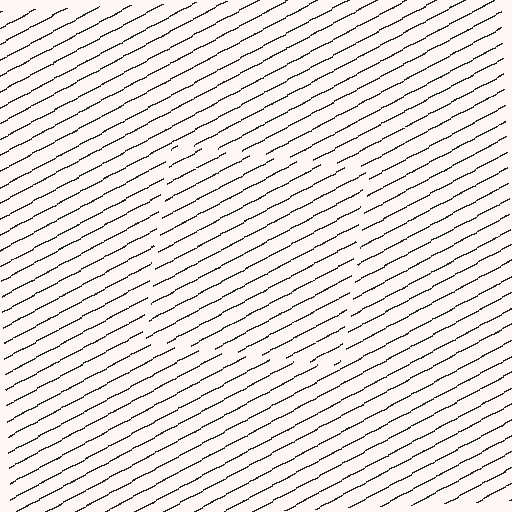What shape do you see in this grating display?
An illusory square. The interior of the shape contains the same grating, shifted by half a period — the contour is defined by the phase discontinuity where line-ends from the inner and outer gratings abut.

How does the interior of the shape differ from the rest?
The interior of the shape contains the same grating, shifted by half a period — the contour is defined by the phase discontinuity where line-ends from the inner and outer gratings abut.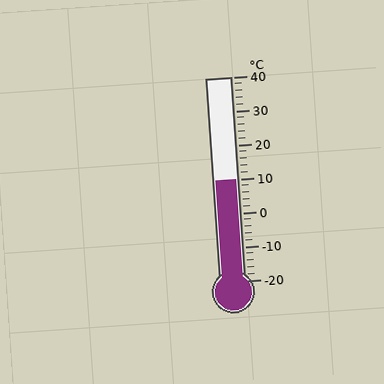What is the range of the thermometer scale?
The thermometer scale ranges from -20°C to 40°C.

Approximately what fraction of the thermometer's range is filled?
The thermometer is filled to approximately 50% of its range.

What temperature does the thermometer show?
The thermometer shows approximately 10°C.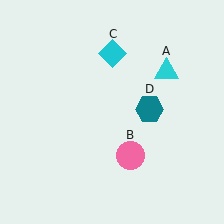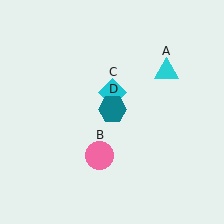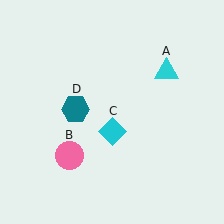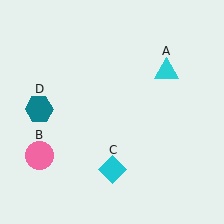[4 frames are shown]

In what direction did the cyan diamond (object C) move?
The cyan diamond (object C) moved down.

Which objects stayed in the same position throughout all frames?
Cyan triangle (object A) remained stationary.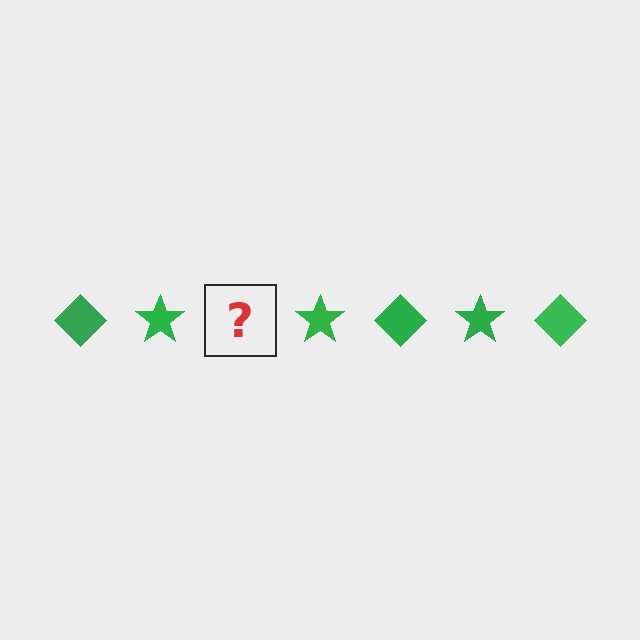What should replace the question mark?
The question mark should be replaced with a green diamond.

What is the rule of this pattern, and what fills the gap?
The rule is that the pattern cycles through diamond, star shapes in green. The gap should be filled with a green diamond.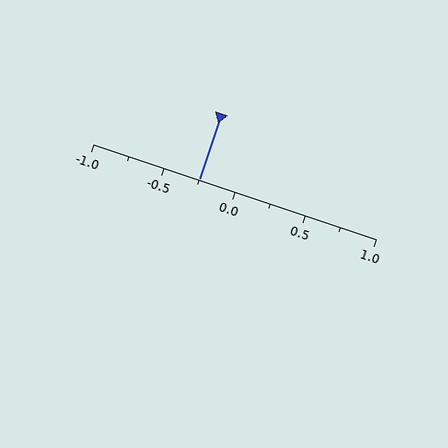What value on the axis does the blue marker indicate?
The marker indicates approximately -0.25.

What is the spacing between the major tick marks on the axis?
The major ticks are spaced 0.5 apart.